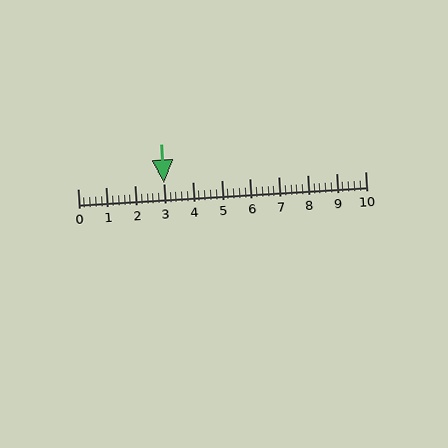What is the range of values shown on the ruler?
The ruler shows values from 0 to 10.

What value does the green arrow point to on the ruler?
The green arrow points to approximately 3.0.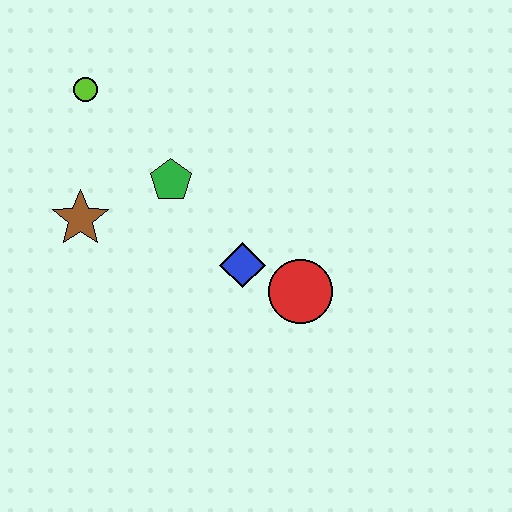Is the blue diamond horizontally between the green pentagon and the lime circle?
No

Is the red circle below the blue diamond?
Yes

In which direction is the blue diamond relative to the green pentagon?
The blue diamond is below the green pentagon.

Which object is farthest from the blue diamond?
The lime circle is farthest from the blue diamond.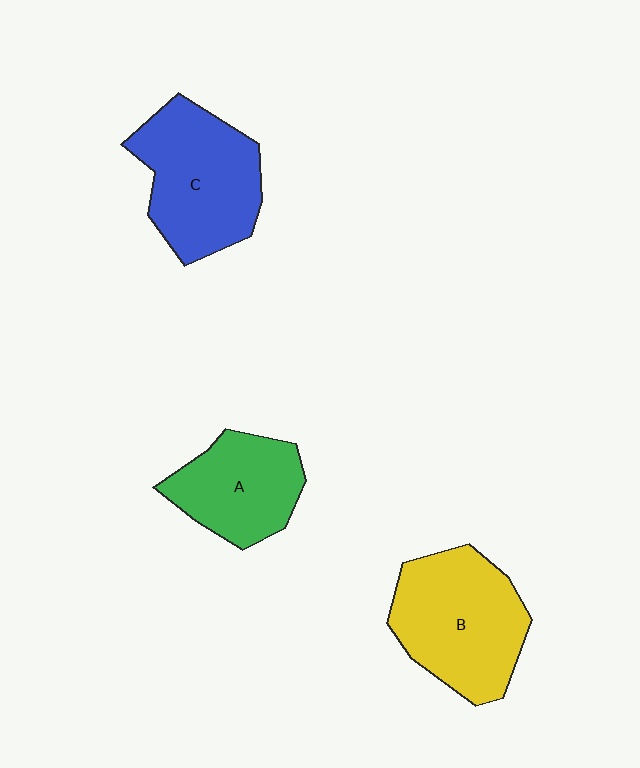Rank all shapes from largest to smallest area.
From largest to smallest: B (yellow), C (blue), A (green).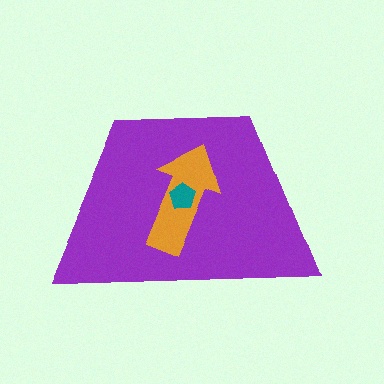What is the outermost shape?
The purple trapezoid.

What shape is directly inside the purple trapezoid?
The orange arrow.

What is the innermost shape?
The teal pentagon.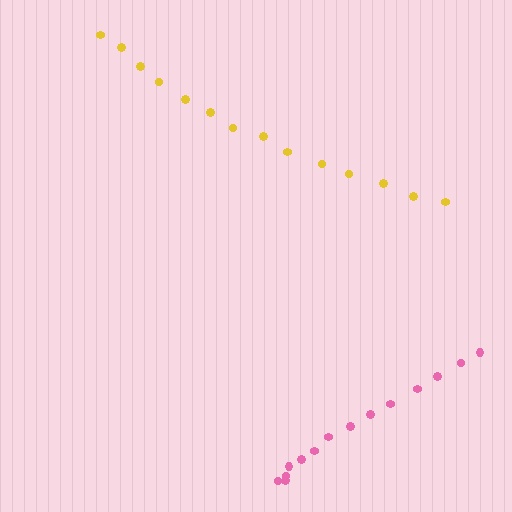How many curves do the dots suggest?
There are 2 distinct paths.